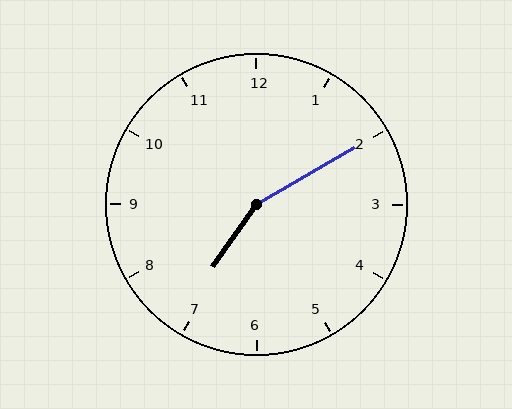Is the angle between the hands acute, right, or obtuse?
It is obtuse.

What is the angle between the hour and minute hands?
Approximately 155 degrees.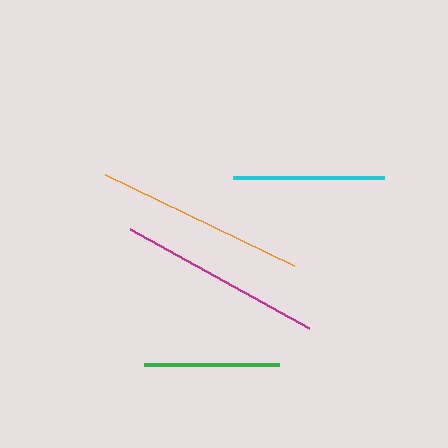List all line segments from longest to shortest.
From longest to shortest: orange, magenta, cyan, green.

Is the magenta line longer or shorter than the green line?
The magenta line is longer than the green line.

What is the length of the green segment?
The green segment is approximately 135 pixels long.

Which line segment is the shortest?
The green line is the shortest at approximately 135 pixels.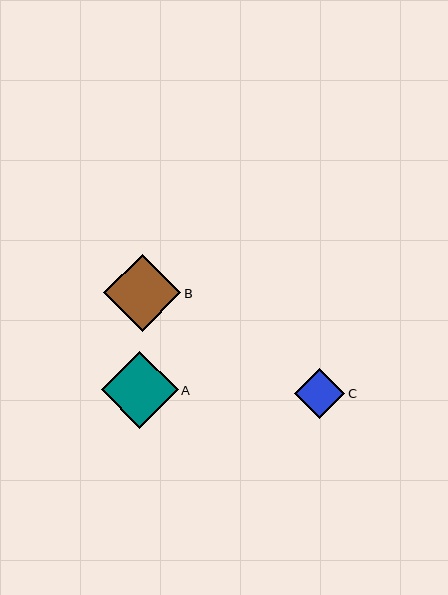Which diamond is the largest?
Diamond B is the largest with a size of approximately 77 pixels.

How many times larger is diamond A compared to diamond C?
Diamond A is approximately 1.5 times the size of diamond C.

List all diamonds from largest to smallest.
From largest to smallest: B, A, C.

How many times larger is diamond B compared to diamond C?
Diamond B is approximately 1.5 times the size of diamond C.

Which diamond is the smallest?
Diamond C is the smallest with a size of approximately 50 pixels.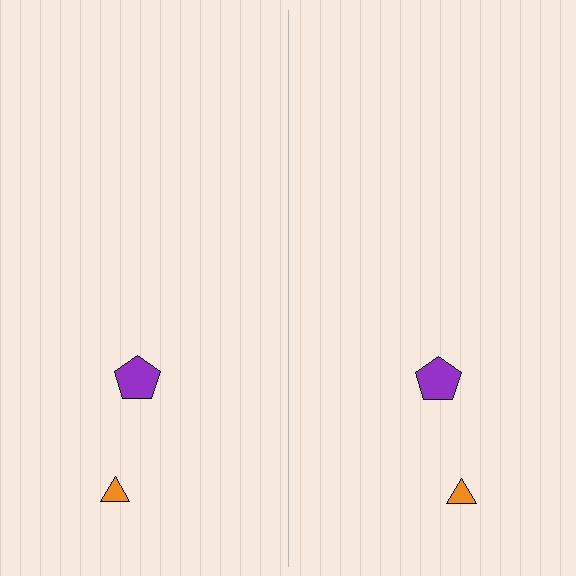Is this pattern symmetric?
Yes, this pattern has bilateral (reflection) symmetry.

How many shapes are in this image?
There are 4 shapes in this image.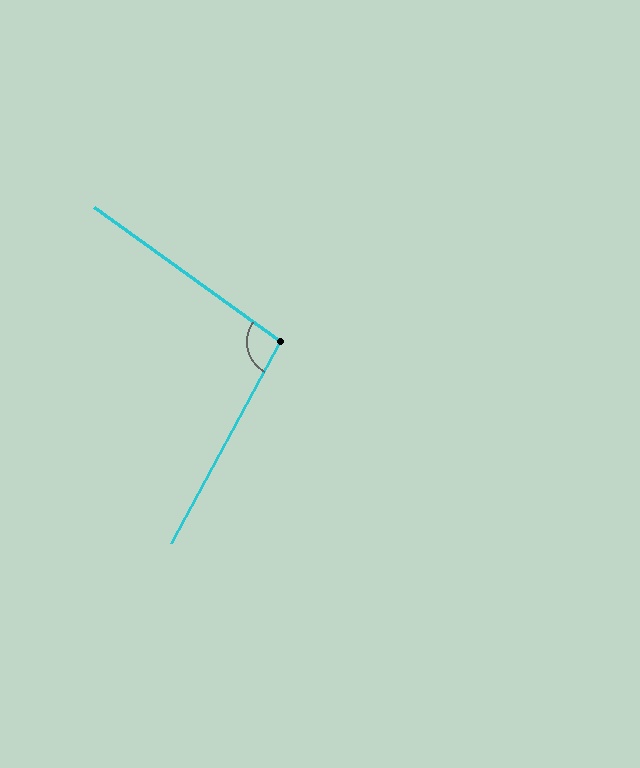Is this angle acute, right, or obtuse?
It is obtuse.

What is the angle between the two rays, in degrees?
Approximately 97 degrees.